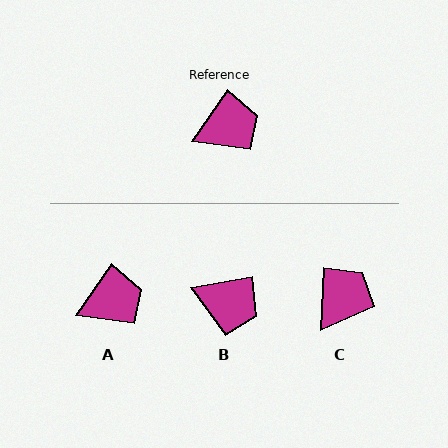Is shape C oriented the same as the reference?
No, it is off by about 32 degrees.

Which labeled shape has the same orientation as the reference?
A.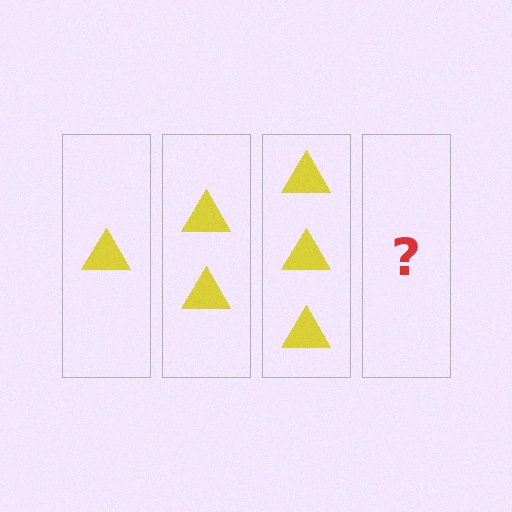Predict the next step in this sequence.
The next step is 4 triangles.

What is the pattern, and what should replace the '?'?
The pattern is that each step adds one more triangle. The '?' should be 4 triangles.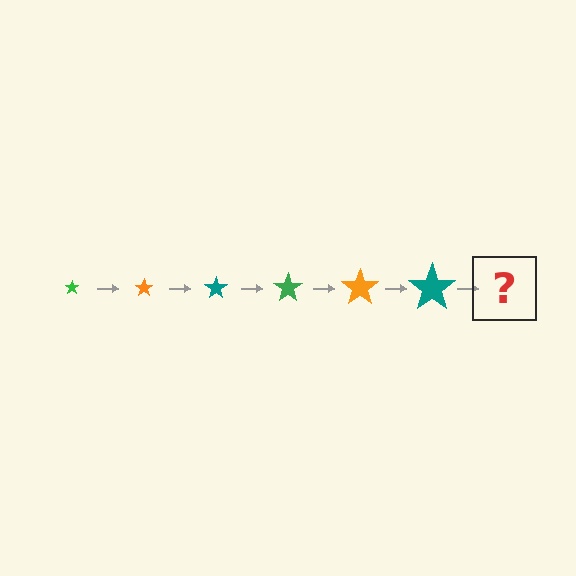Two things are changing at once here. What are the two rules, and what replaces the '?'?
The two rules are that the star grows larger each step and the color cycles through green, orange, and teal. The '?' should be a green star, larger than the previous one.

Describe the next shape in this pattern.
It should be a green star, larger than the previous one.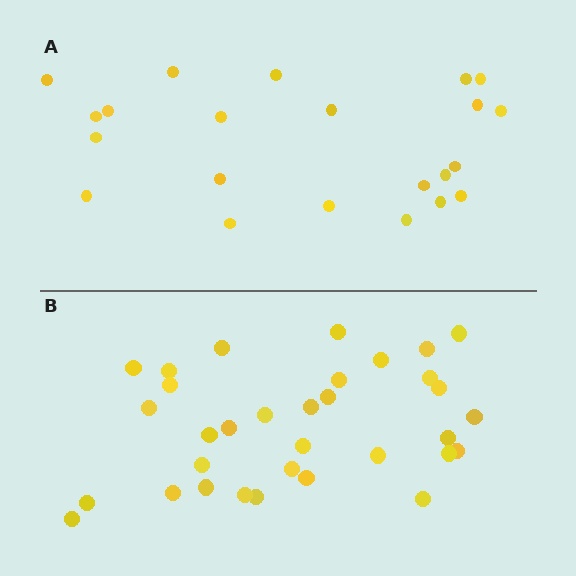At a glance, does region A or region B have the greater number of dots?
Region B (the bottom region) has more dots.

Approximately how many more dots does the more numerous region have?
Region B has roughly 12 or so more dots than region A.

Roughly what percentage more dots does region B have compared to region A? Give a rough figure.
About 50% more.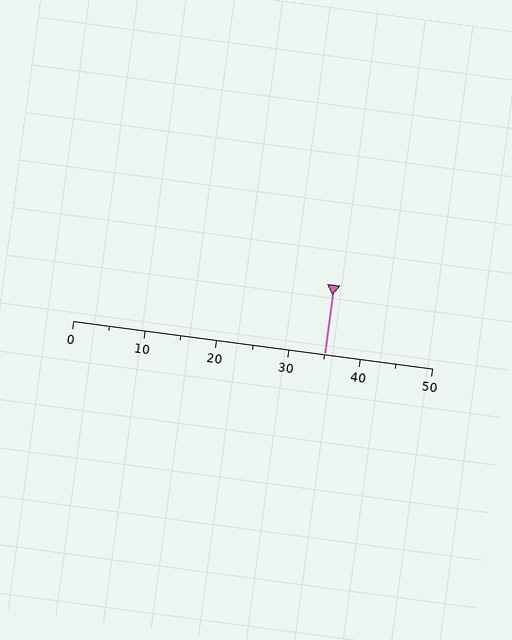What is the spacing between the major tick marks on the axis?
The major ticks are spaced 10 apart.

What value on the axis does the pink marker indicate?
The marker indicates approximately 35.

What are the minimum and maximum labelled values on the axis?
The axis runs from 0 to 50.